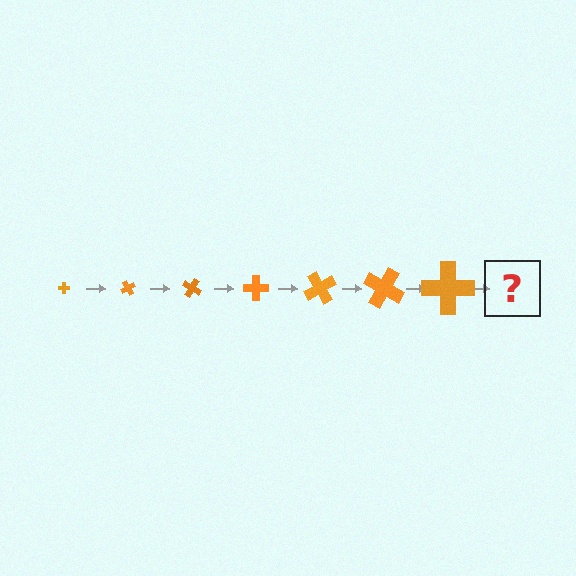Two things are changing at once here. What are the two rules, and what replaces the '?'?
The two rules are that the cross grows larger each step and it rotates 60 degrees each step. The '?' should be a cross, larger than the previous one and rotated 420 degrees from the start.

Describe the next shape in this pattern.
It should be a cross, larger than the previous one and rotated 420 degrees from the start.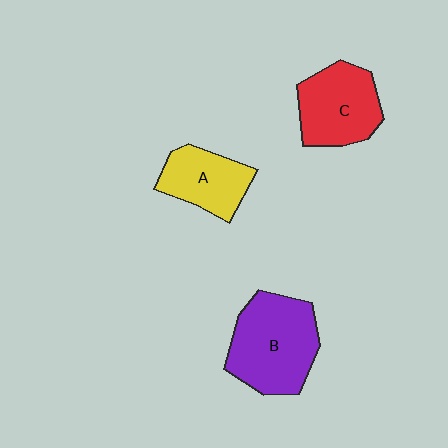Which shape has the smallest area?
Shape A (yellow).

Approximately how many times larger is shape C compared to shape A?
Approximately 1.2 times.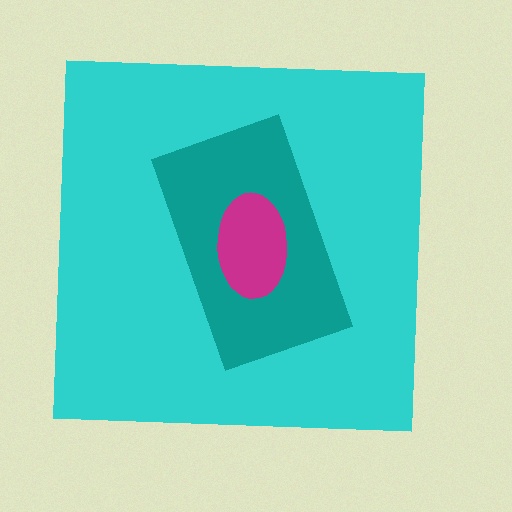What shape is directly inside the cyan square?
The teal rectangle.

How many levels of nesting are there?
3.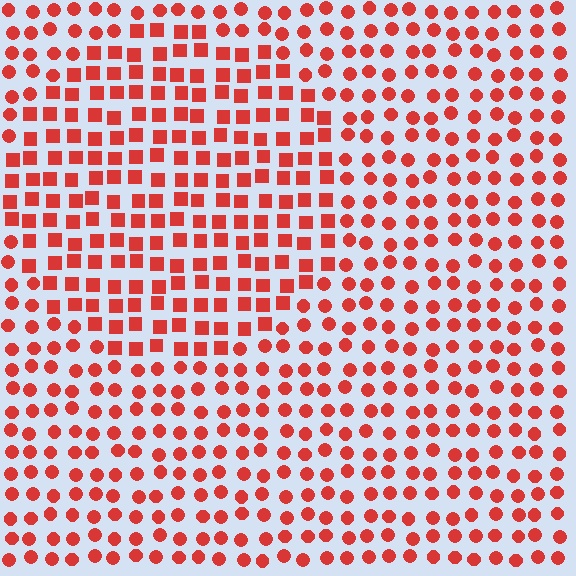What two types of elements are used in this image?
The image uses squares inside the circle region and circles outside it.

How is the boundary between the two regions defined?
The boundary is defined by a change in element shape: squares inside vs. circles outside. All elements share the same color and spacing.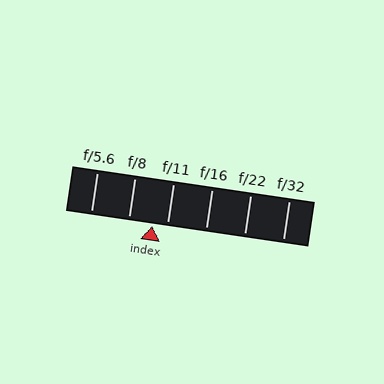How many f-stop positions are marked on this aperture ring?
There are 6 f-stop positions marked.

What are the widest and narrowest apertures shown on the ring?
The widest aperture shown is f/5.6 and the narrowest is f/32.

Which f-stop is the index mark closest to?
The index mark is closest to f/11.